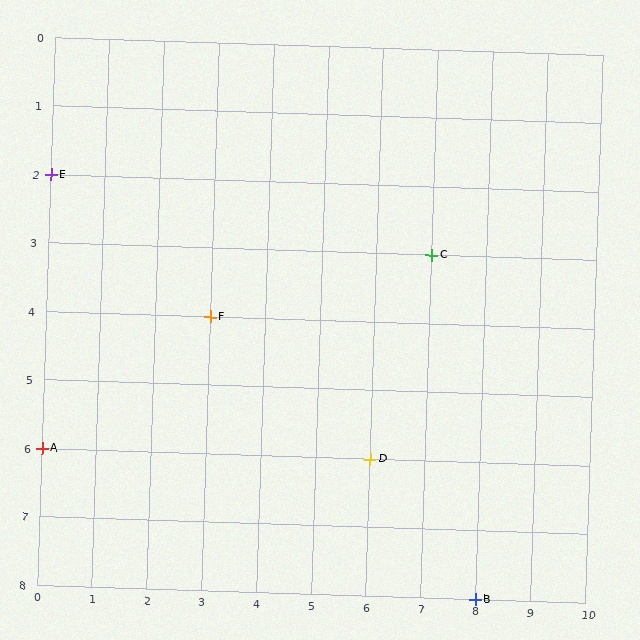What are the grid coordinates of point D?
Point D is at grid coordinates (6, 6).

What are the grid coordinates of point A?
Point A is at grid coordinates (0, 6).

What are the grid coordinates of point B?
Point B is at grid coordinates (8, 8).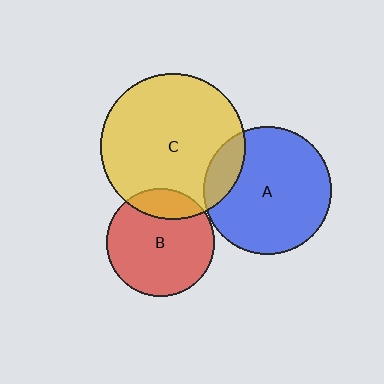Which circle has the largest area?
Circle C (yellow).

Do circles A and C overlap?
Yes.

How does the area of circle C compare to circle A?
Approximately 1.3 times.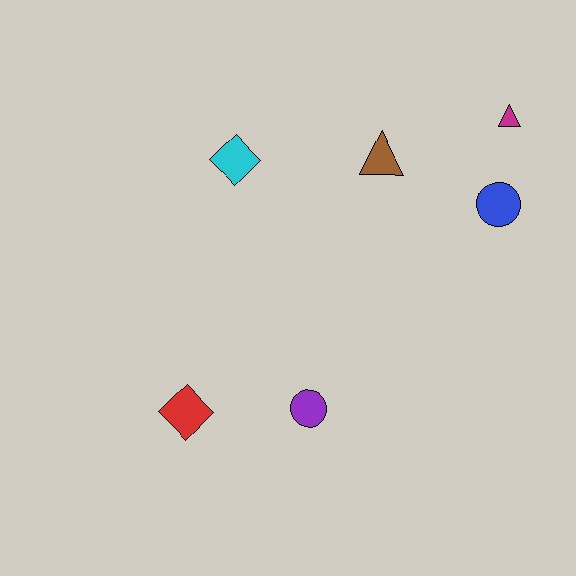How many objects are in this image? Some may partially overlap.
There are 6 objects.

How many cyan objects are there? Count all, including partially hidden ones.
There is 1 cyan object.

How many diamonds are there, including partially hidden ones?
There are 2 diamonds.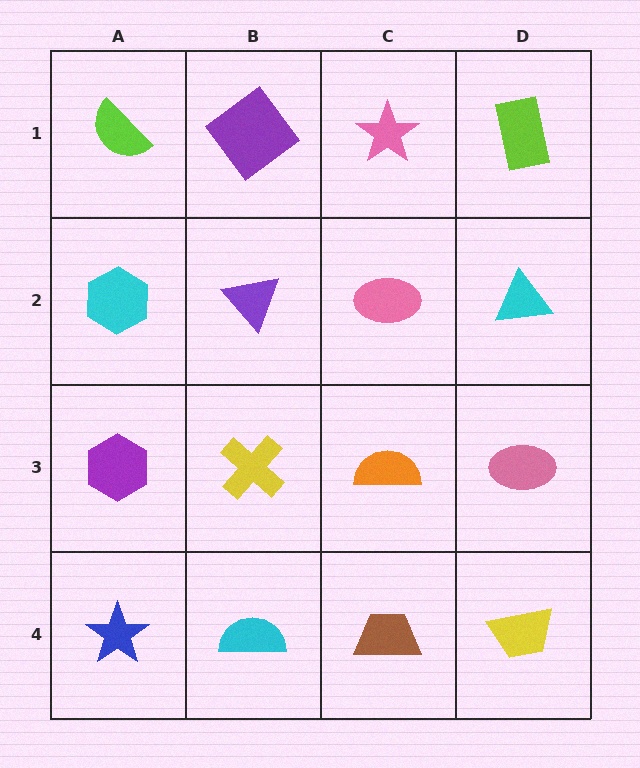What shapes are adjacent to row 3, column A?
A cyan hexagon (row 2, column A), a blue star (row 4, column A), a yellow cross (row 3, column B).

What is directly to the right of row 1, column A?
A purple diamond.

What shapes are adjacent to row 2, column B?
A purple diamond (row 1, column B), a yellow cross (row 3, column B), a cyan hexagon (row 2, column A), a pink ellipse (row 2, column C).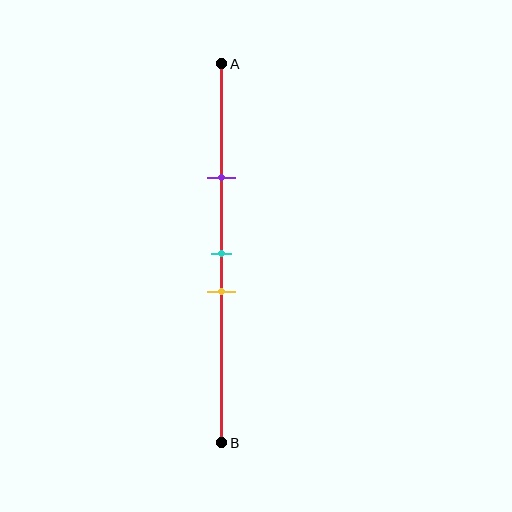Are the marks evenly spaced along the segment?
No, the marks are not evenly spaced.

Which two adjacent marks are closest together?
The cyan and yellow marks are the closest adjacent pair.